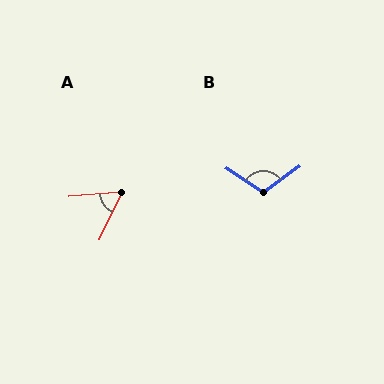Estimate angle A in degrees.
Approximately 60 degrees.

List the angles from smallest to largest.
A (60°), B (111°).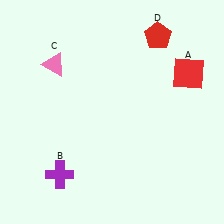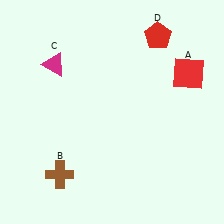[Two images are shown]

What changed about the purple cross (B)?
In Image 1, B is purple. In Image 2, it changed to brown.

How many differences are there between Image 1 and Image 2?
There are 2 differences between the two images.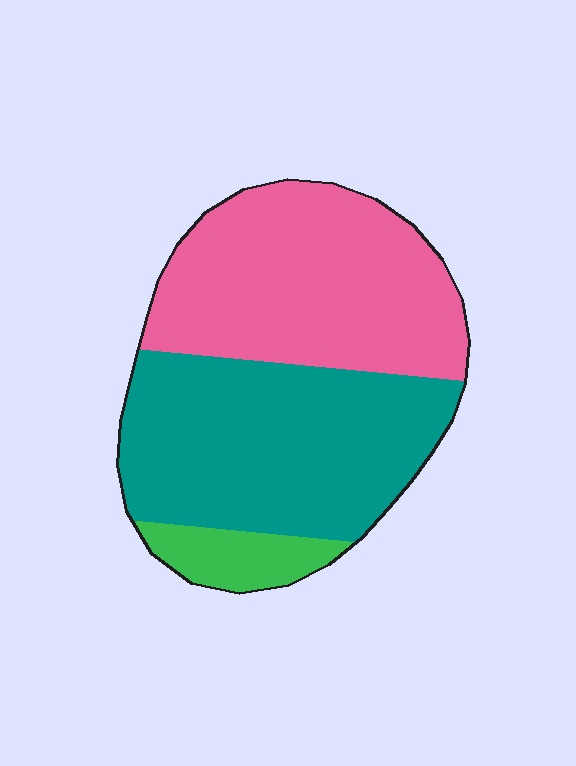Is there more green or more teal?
Teal.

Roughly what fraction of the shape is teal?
Teal covers 47% of the shape.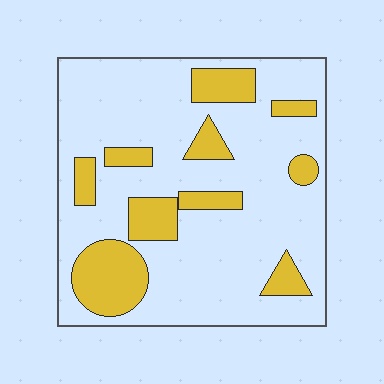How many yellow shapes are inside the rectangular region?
10.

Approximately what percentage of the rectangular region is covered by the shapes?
Approximately 25%.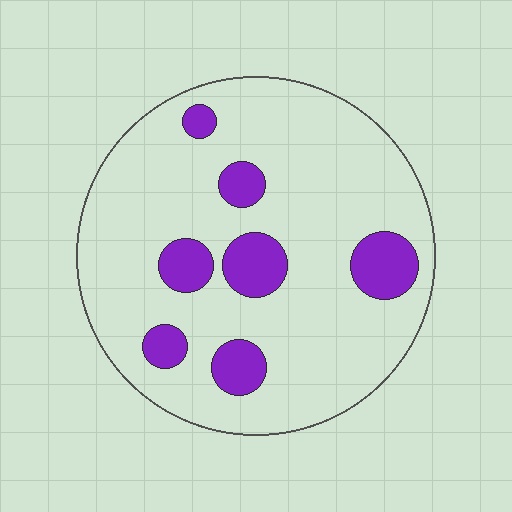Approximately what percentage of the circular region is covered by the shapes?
Approximately 15%.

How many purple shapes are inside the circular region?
7.